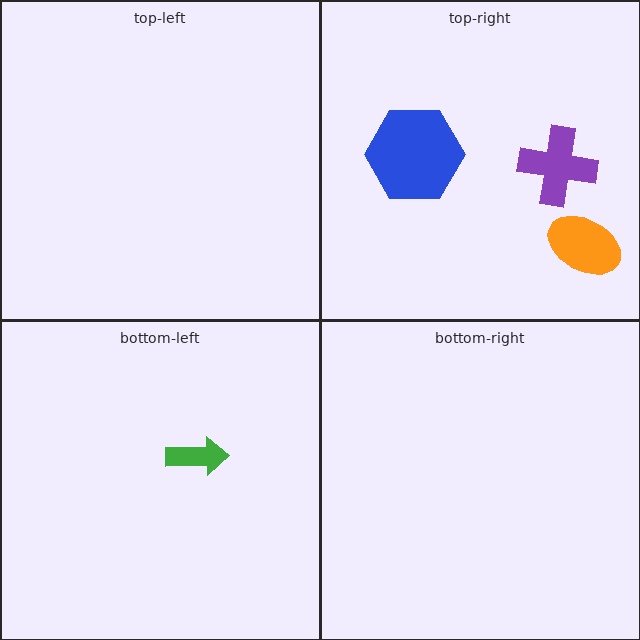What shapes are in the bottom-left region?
The green arrow.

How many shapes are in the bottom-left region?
1.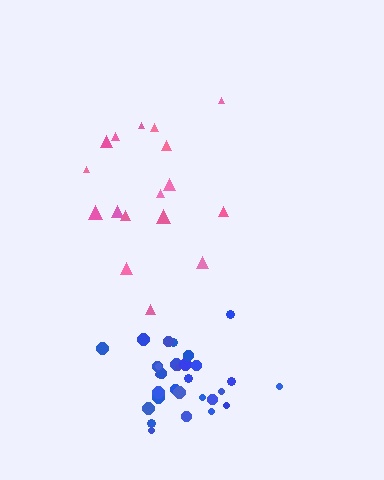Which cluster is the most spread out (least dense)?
Pink.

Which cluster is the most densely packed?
Blue.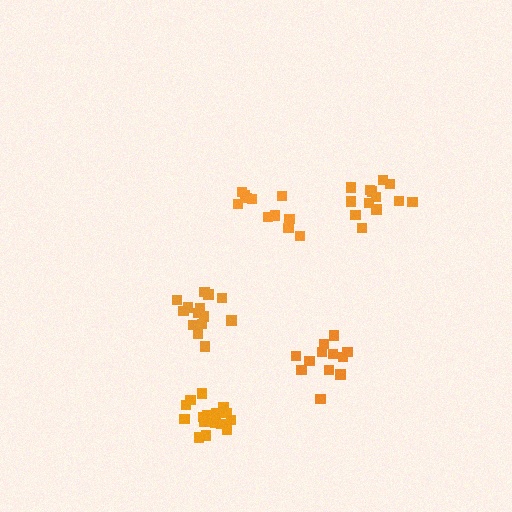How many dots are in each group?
Group 1: 12 dots, Group 2: 17 dots, Group 3: 12 dots, Group 4: 13 dots, Group 5: 14 dots (68 total).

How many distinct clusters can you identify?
There are 5 distinct clusters.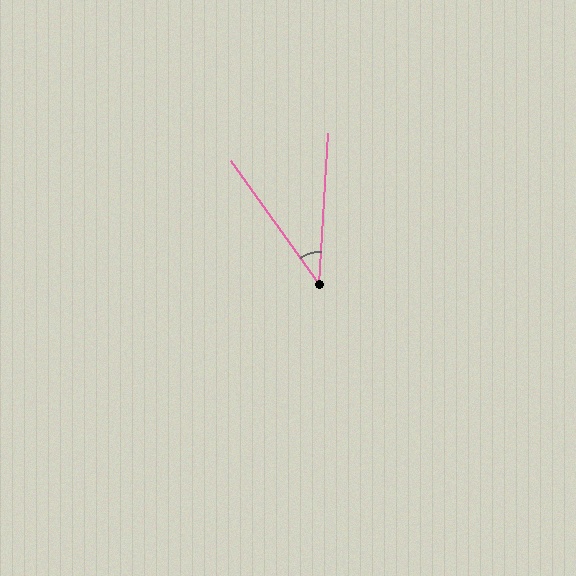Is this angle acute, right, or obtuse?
It is acute.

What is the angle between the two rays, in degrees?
Approximately 39 degrees.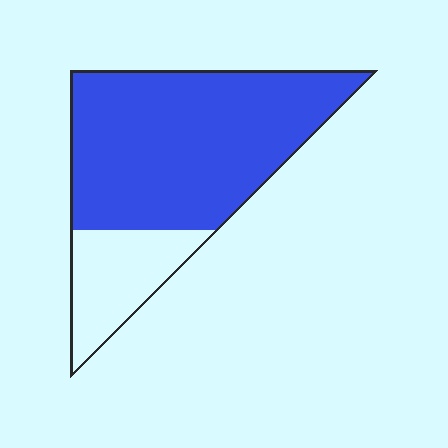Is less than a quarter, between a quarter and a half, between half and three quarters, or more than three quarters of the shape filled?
More than three quarters.